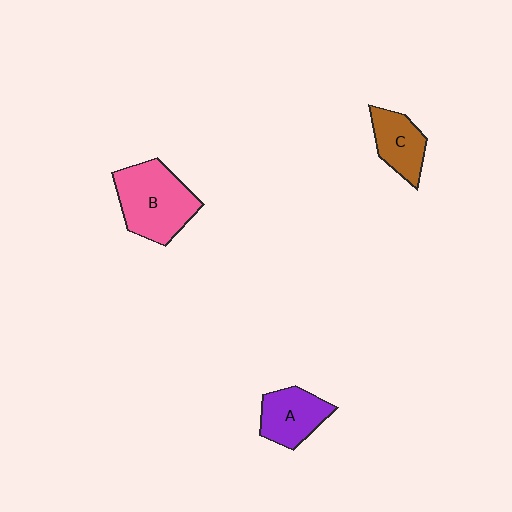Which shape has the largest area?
Shape B (pink).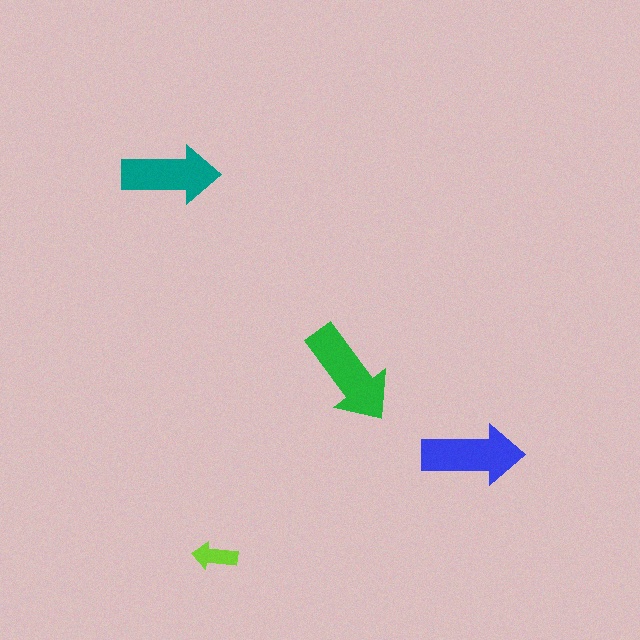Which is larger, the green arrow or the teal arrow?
The green one.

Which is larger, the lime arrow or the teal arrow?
The teal one.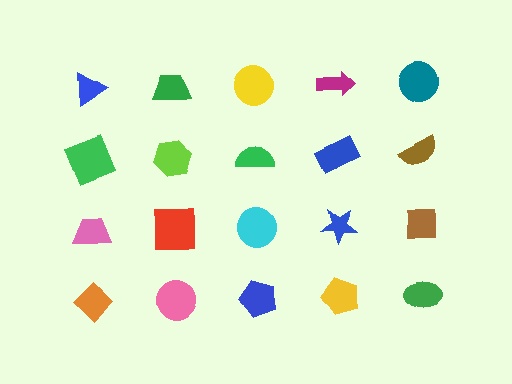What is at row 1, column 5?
A teal circle.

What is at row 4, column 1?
An orange diamond.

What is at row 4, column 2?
A pink circle.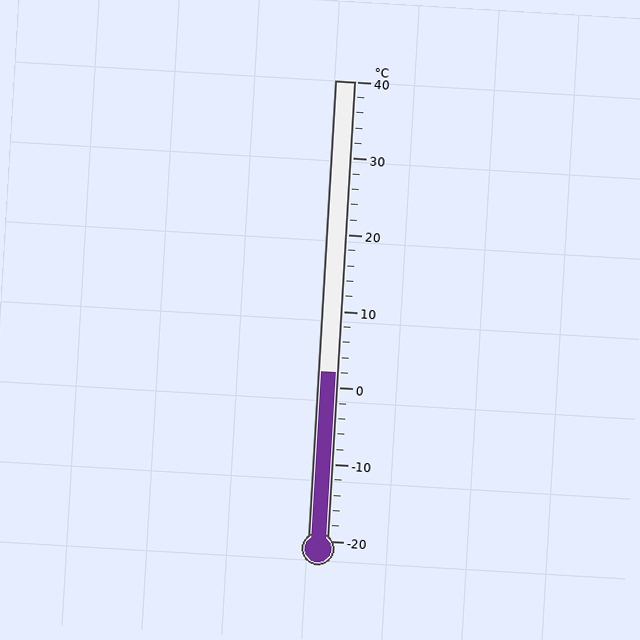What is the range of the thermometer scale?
The thermometer scale ranges from -20°C to 40°C.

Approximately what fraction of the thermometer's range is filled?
The thermometer is filled to approximately 35% of its range.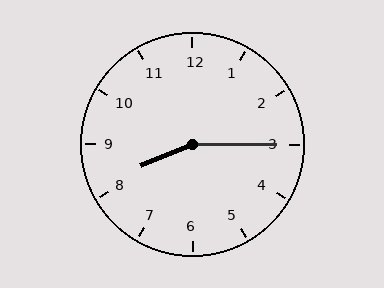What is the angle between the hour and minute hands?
Approximately 158 degrees.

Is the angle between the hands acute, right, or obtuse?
It is obtuse.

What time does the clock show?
8:15.